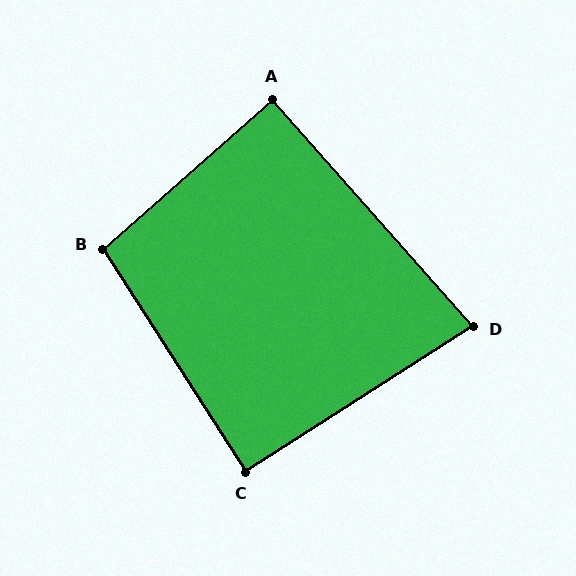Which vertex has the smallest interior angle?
D, at approximately 81 degrees.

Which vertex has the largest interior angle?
B, at approximately 99 degrees.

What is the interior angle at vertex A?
Approximately 90 degrees (approximately right).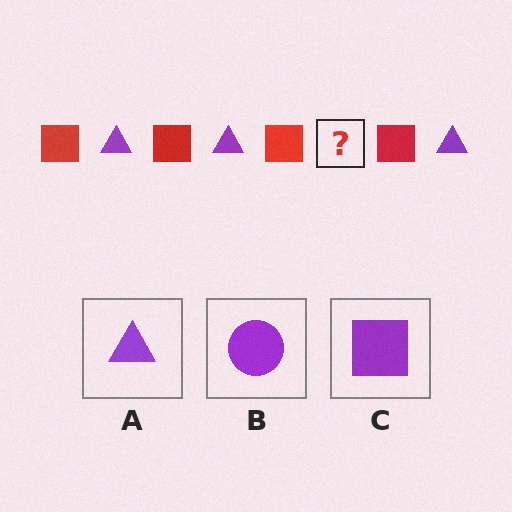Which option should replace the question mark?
Option A.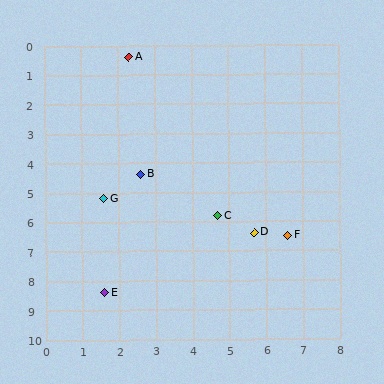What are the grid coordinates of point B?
Point B is at approximately (2.6, 4.4).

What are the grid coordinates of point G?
Point G is at approximately (1.6, 5.2).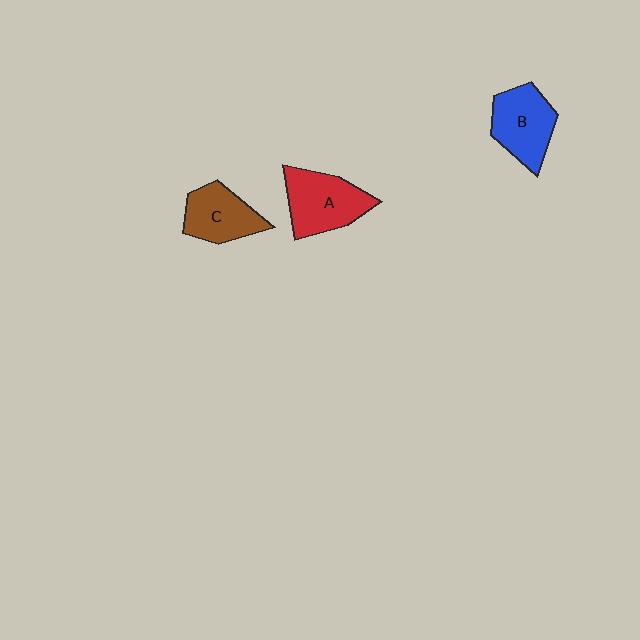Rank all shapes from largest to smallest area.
From largest to smallest: A (red), B (blue), C (brown).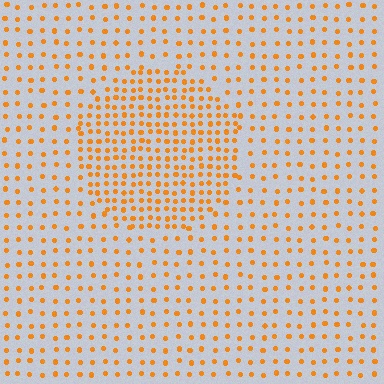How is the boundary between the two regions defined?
The boundary is defined by a change in element density (approximately 2.1x ratio). All elements are the same color, size, and shape.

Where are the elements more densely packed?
The elements are more densely packed inside the circle boundary.